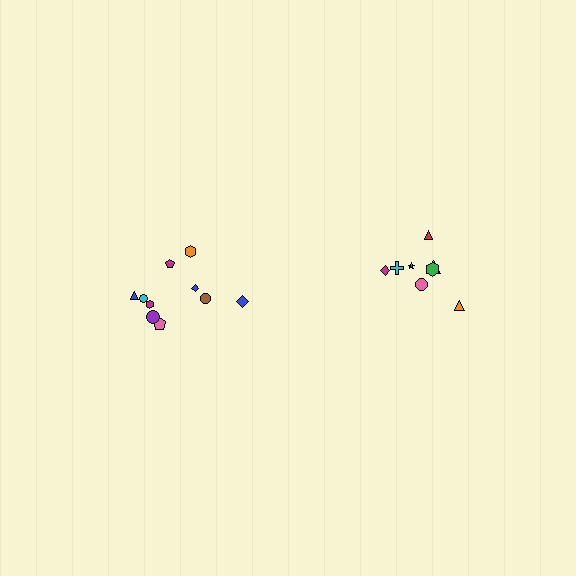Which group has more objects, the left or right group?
The left group.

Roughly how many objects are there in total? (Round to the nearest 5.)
Roughly 20 objects in total.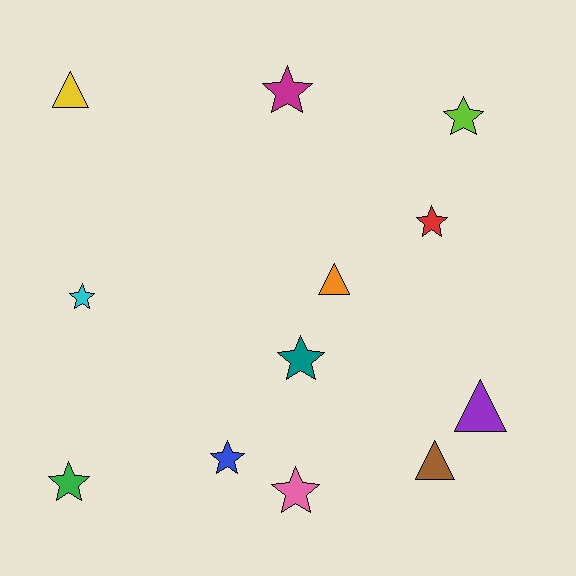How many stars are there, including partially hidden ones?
There are 8 stars.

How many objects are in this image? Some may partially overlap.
There are 12 objects.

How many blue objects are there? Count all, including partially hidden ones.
There is 1 blue object.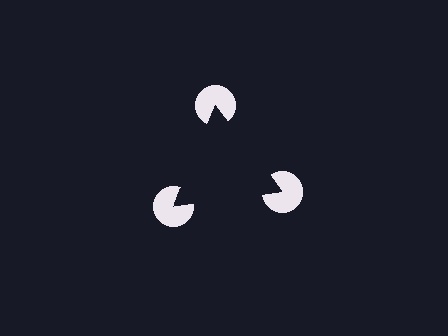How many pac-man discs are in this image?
There are 3 — one at each vertex of the illusory triangle.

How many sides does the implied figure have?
3 sides.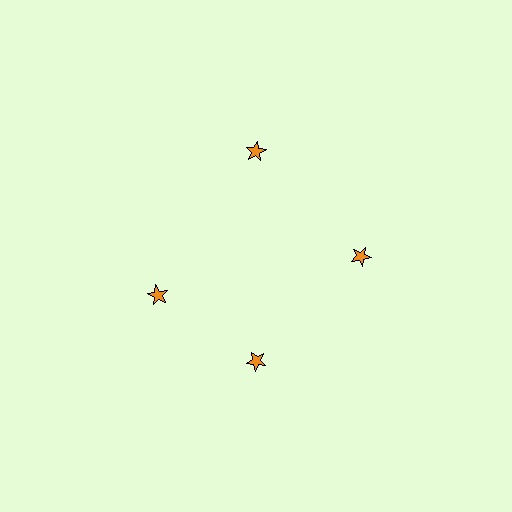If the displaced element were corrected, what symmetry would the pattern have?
It would have 4-fold rotational symmetry — the pattern would map onto itself every 90 degrees.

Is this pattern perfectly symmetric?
No. The 4 orange stars are arranged in a ring, but one element near the 9 o'clock position is rotated out of alignment along the ring, breaking the 4-fold rotational symmetry.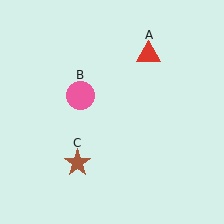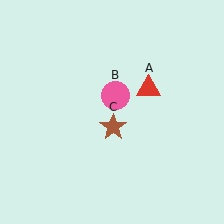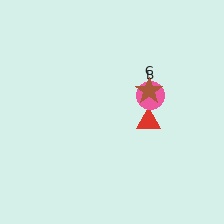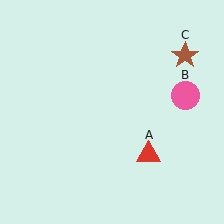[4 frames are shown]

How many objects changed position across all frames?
3 objects changed position: red triangle (object A), pink circle (object B), brown star (object C).